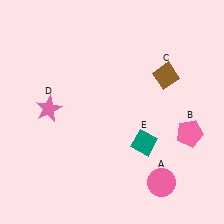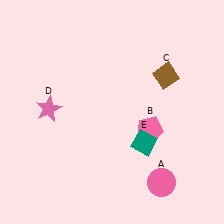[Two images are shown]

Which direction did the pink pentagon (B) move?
The pink pentagon (B) moved left.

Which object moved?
The pink pentagon (B) moved left.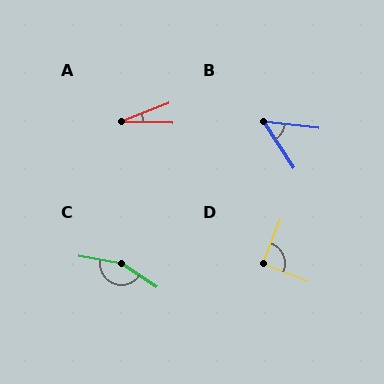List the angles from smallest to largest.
A (23°), B (50°), D (90°), C (156°).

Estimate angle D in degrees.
Approximately 90 degrees.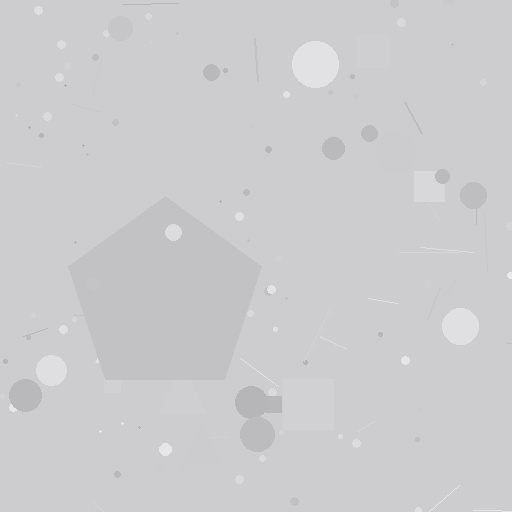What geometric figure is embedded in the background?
A pentagon is embedded in the background.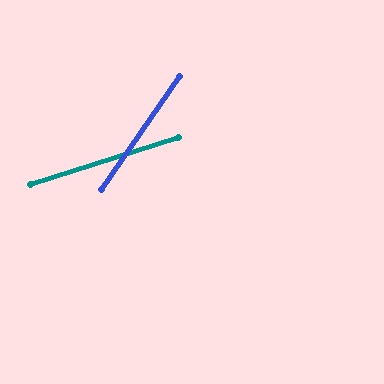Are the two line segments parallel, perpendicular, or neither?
Neither parallel nor perpendicular — they differ by about 38°.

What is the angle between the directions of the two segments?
Approximately 38 degrees.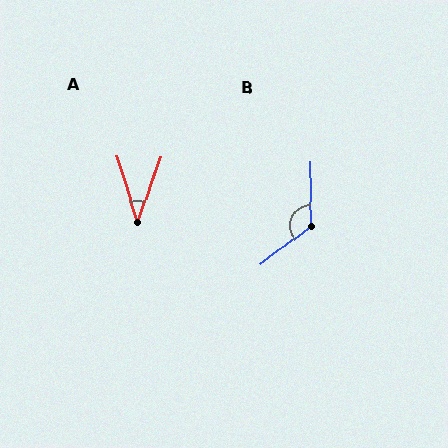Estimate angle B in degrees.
Approximately 127 degrees.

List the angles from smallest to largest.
A (36°), B (127°).